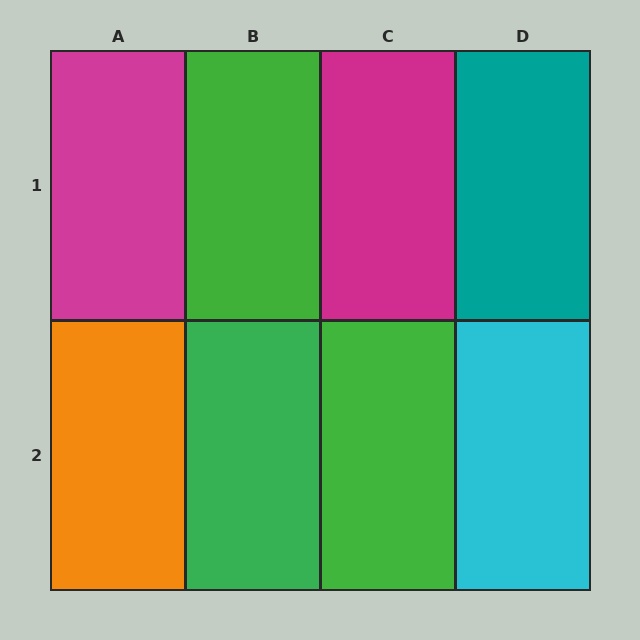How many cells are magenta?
2 cells are magenta.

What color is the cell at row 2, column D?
Cyan.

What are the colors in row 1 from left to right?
Magenta, green, magenta, teal.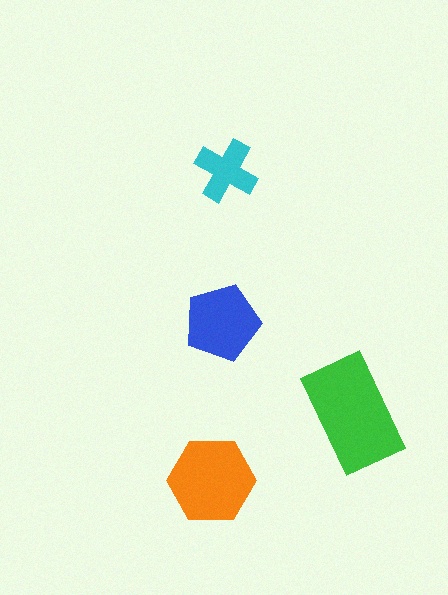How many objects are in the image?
There are 4 objects in the image.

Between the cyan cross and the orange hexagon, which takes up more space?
The orange hexagon.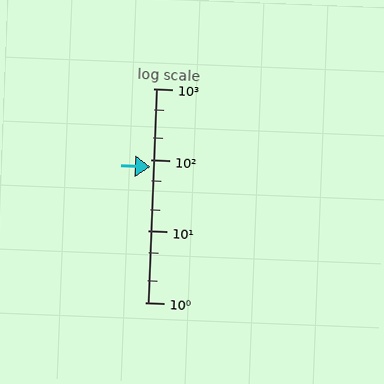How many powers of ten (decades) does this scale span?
The scale spans 3 decades, from 1 to 1000.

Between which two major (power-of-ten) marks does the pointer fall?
The pointer is between 10 and 100.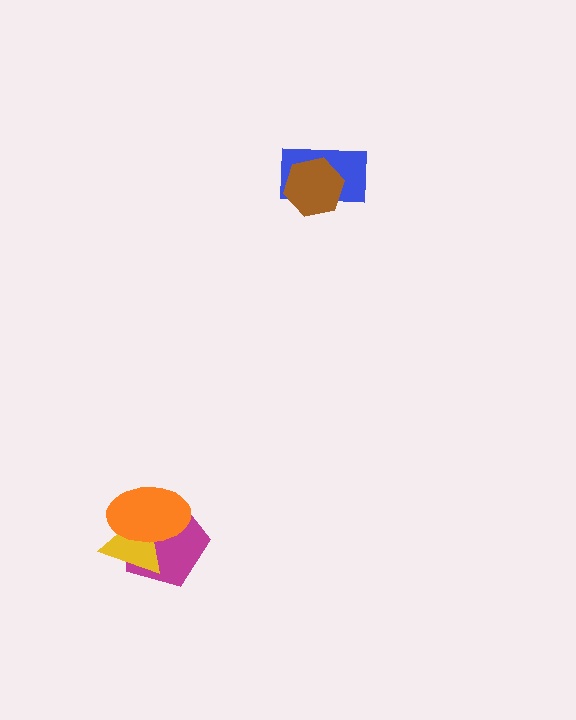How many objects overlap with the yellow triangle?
2 objects overlap with the yellow triangle.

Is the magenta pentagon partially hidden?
Yes, it is partially covered by another shape.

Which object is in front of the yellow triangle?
The orange ellipse is in front of the yellow triangle.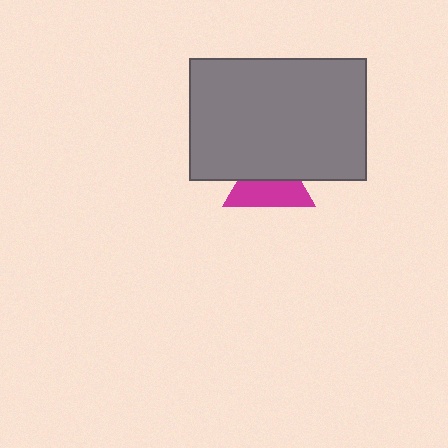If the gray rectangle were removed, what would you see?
You would see the complete magenta triangle.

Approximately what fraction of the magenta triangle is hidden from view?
Roughly 47% of the magenta triangle is hidden behind the gray rectangle.